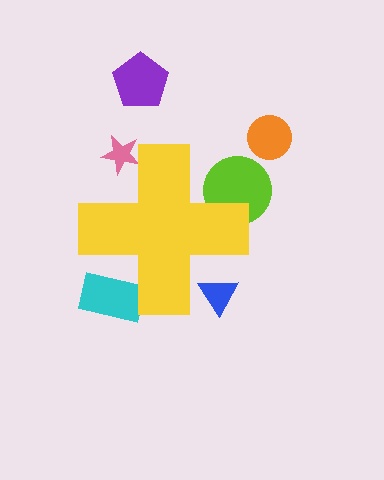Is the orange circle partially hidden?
No, the orange circle is fully visible.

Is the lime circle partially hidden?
Yes, the lime circle is partially hidden behind the yellow cross.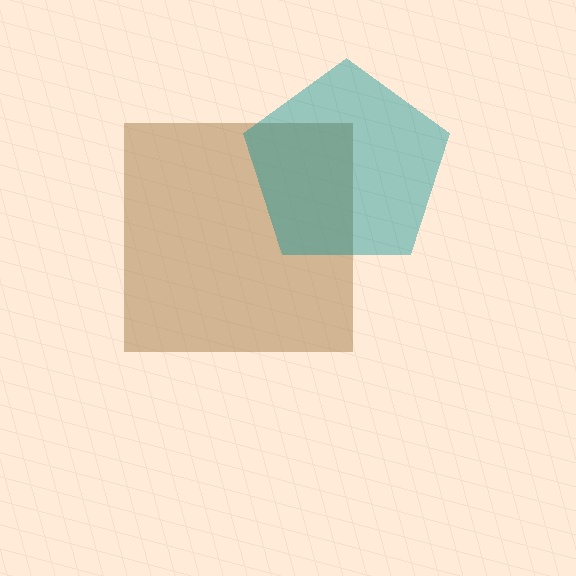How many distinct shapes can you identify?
There are 2 distinct shapes: a brown square, a teal pentagon.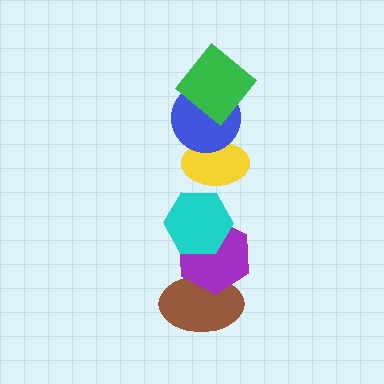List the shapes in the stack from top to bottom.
From top to bottom: the green diamond, the blue circle, the yellow ellipse, the cyan hexagon, the purple hexagon, the brown ellipse.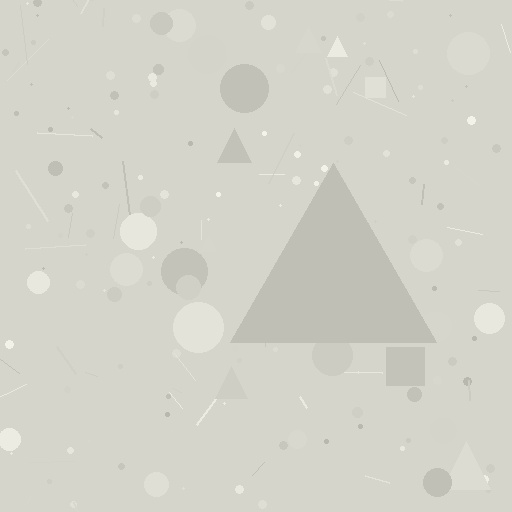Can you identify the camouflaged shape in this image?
The camouflaged shape is a triangle.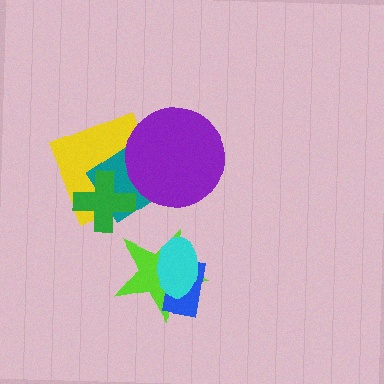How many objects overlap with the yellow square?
3 objects overlap with the yellow square.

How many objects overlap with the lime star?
2 objects overlap with the lime star.